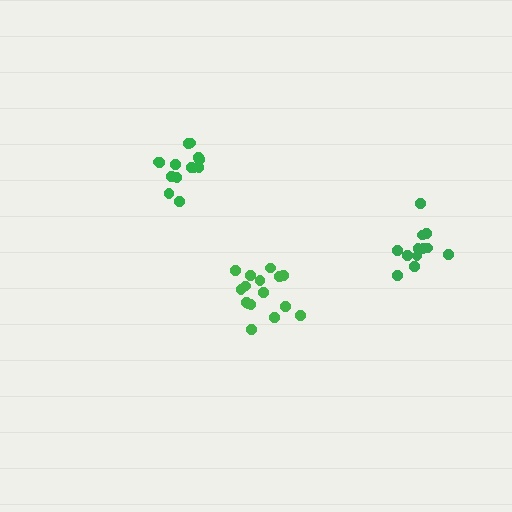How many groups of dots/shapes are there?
There are 3 groups.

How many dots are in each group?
Group 1: 16 dots, Group 2: 14 dots, Group 3: 12 dots (42 total).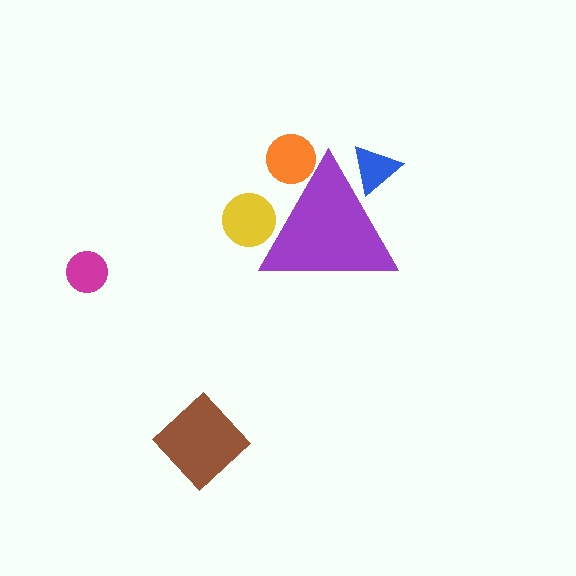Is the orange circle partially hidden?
Yes, the orange circle is partially hidden behind the purple triangle.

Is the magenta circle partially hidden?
No, the magenta circle is fully visible.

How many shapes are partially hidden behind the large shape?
3 shapes are partially hidden.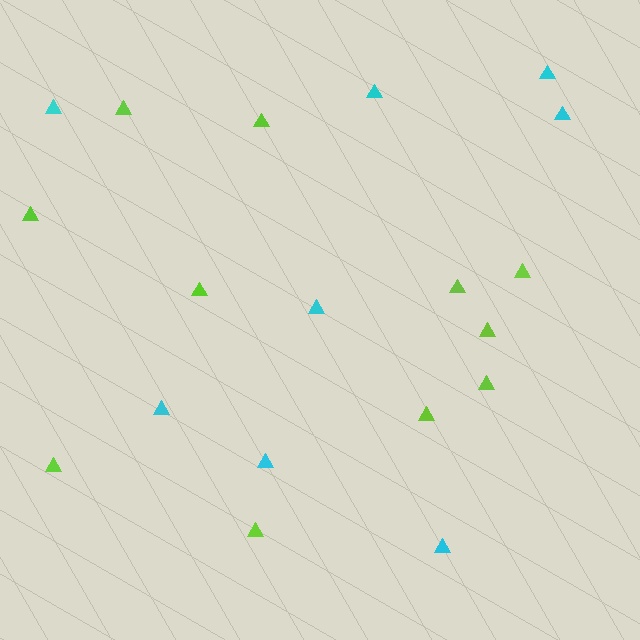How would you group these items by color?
There are 2 groups: one group of lime triangles (11) and one group of cyan triangles (8).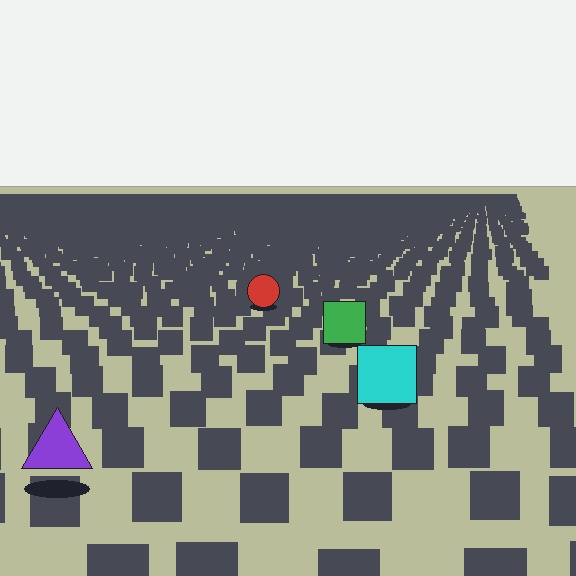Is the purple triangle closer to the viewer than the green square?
Yes. The purple triangle is closer — you can tell from the texture gradient: the ground texture is coarser near it.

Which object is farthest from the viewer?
The red circle is farthest from the viewer. It appears smaller and the ground texture around it is denser.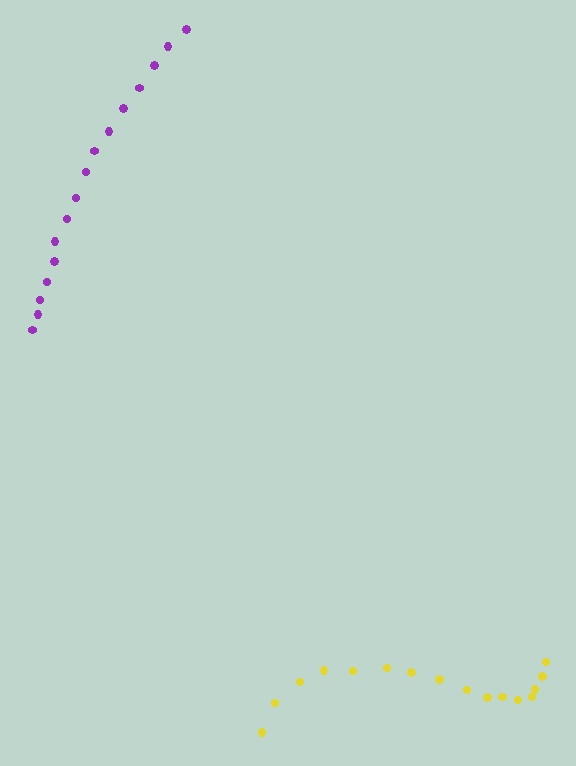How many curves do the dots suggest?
There are 2 distinct paths.